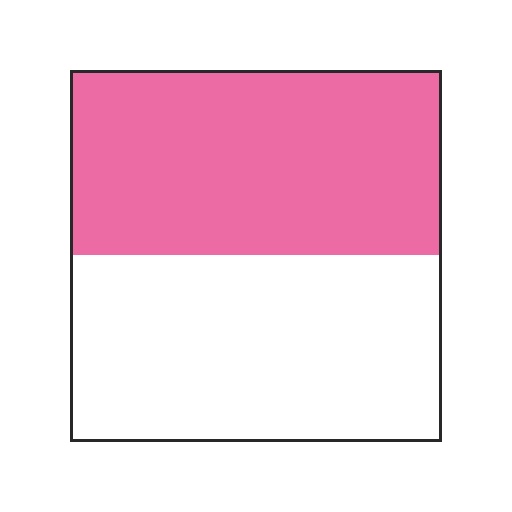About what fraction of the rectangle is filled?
About one half (1/2).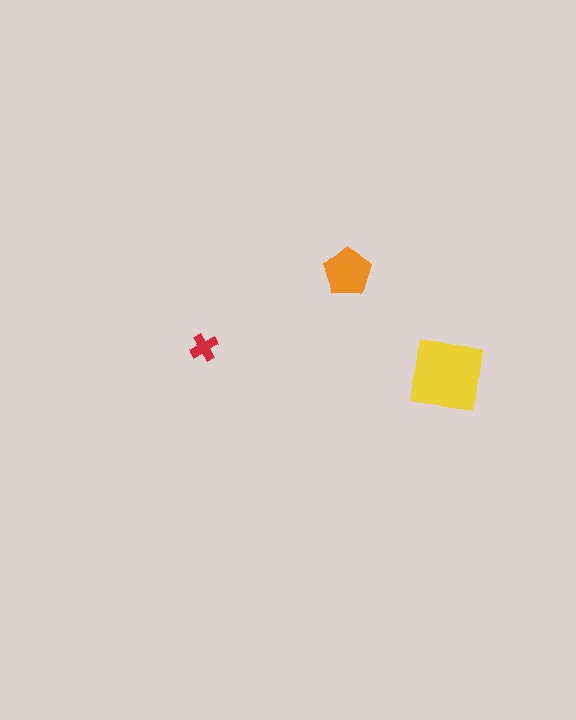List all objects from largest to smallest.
The yellow square, the orange pentagon, the red cross.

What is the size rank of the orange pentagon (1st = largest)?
2nd.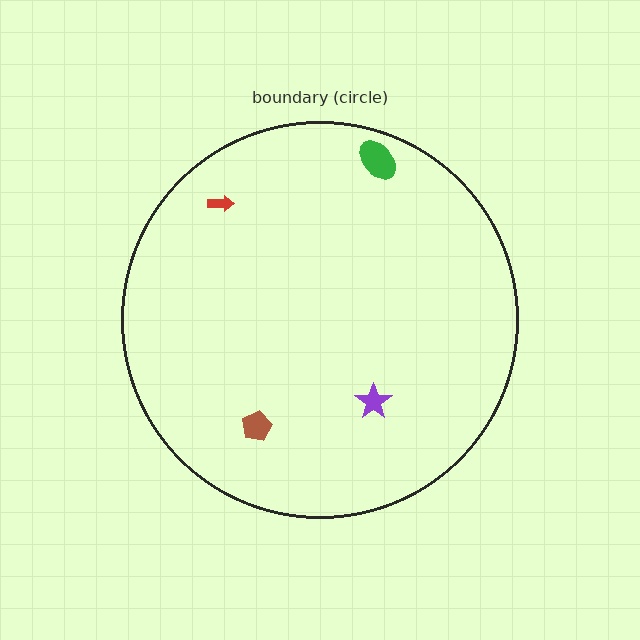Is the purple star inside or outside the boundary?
Inside.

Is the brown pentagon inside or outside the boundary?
Inside.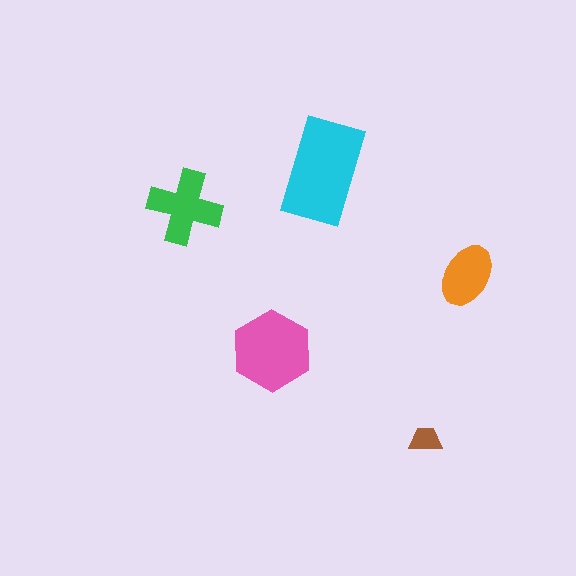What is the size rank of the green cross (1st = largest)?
3rd.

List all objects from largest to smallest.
The cyan rectangle, the pink hexagon, the green cross, the orange ellipse, the brown trapezoid.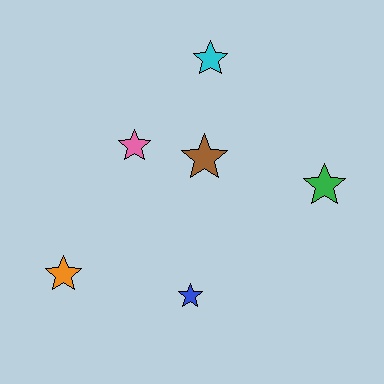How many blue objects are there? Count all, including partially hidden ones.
There is 1 blue object.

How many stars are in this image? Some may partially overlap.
There are 6 stars.